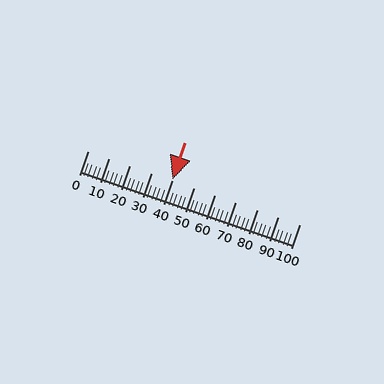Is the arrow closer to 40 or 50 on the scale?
The arrow is closer to 40.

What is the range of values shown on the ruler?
The ruler shows values from 0 to 100.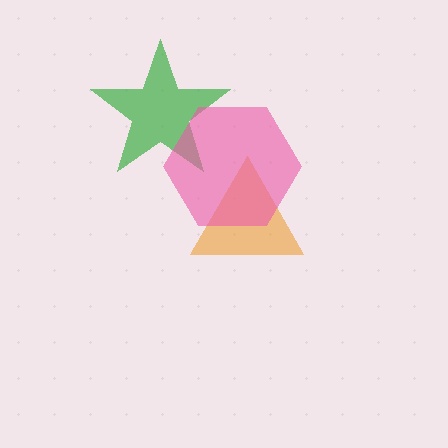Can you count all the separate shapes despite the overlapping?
Yes, there are 3 separate shapes.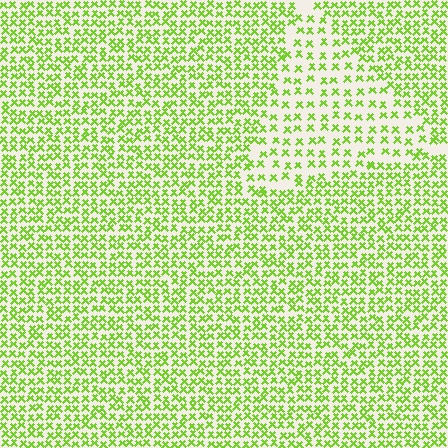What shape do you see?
I see a triangle.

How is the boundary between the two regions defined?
The boundary is defined by a change in element density (approximately 1.9x ratio). All elements are the same color, size, and shape.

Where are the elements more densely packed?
The elements are more densely packed outside the triangle boundary.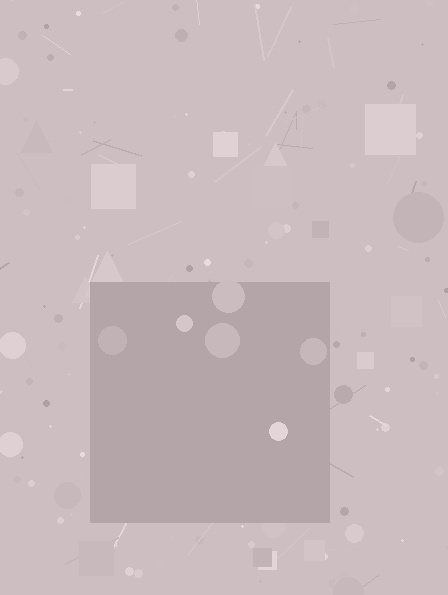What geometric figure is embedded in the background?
A square is embedded in the background.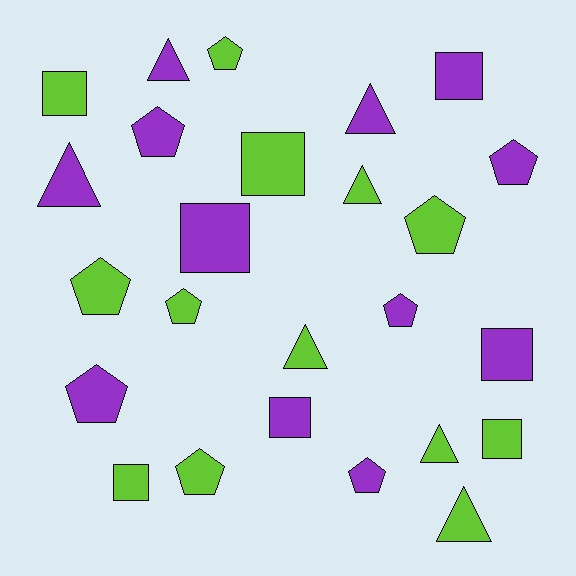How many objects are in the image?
There are 25 objects.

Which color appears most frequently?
Lime, with 13 objects.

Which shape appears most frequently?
Pentagon, with 10 objects.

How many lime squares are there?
There are 4 lime squares.